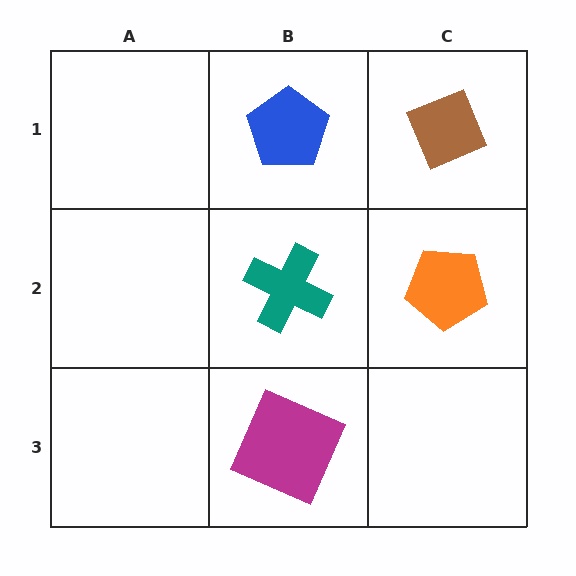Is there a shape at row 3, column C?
No, that cell is empty.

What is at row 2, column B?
A teal cross.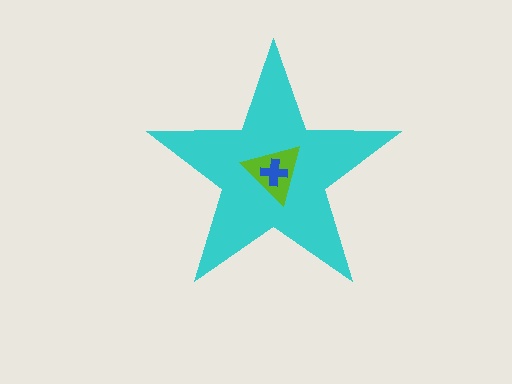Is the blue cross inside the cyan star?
Yes.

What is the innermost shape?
The blue cross.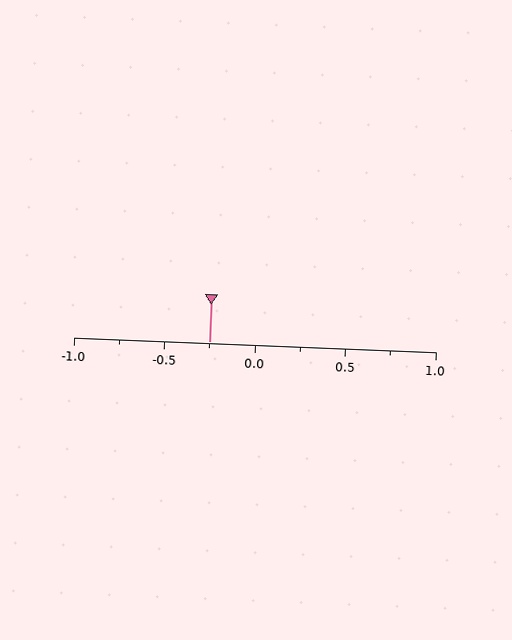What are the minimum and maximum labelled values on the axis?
The axis runs from -1.0 to 1.0.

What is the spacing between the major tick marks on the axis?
The major ticks are spaced 0.5 apart.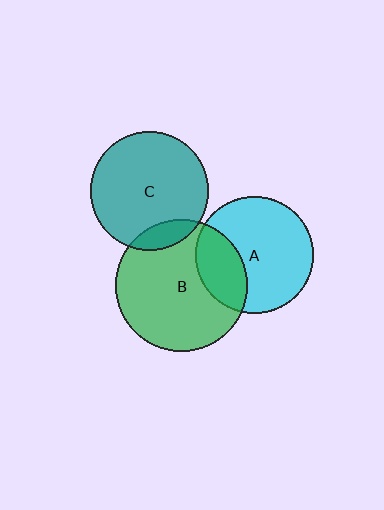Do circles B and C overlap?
Yes.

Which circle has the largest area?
Circle B (green).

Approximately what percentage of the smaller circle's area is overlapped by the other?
Approximately 10%.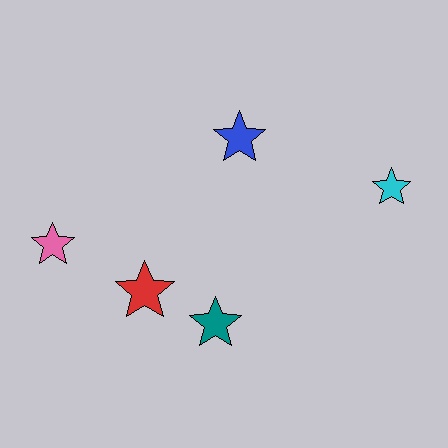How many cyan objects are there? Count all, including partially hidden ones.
There is 1 cyan object.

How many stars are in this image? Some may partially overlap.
There are 5 stars.